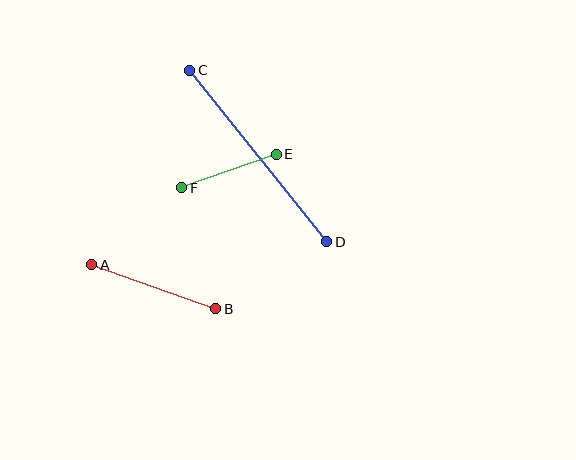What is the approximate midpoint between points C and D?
The midpoint is at approximately (258, 156) pixels.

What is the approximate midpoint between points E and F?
The midpoint is at approximately (229, 171) pixels.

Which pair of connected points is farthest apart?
Points C and D are farthest apart.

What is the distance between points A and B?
The distance is approximately 132 pixels.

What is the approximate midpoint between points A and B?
The midpoint is at approximately (154, 287) pixels.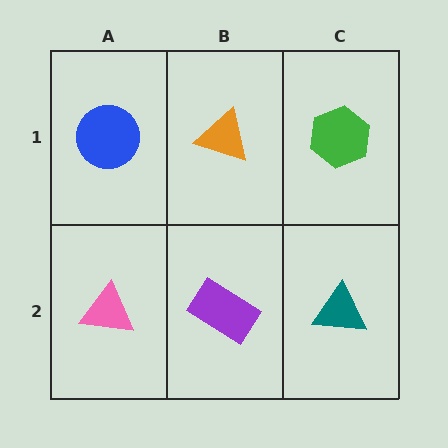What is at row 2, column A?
A pink triangle.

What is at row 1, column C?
A green hexagon.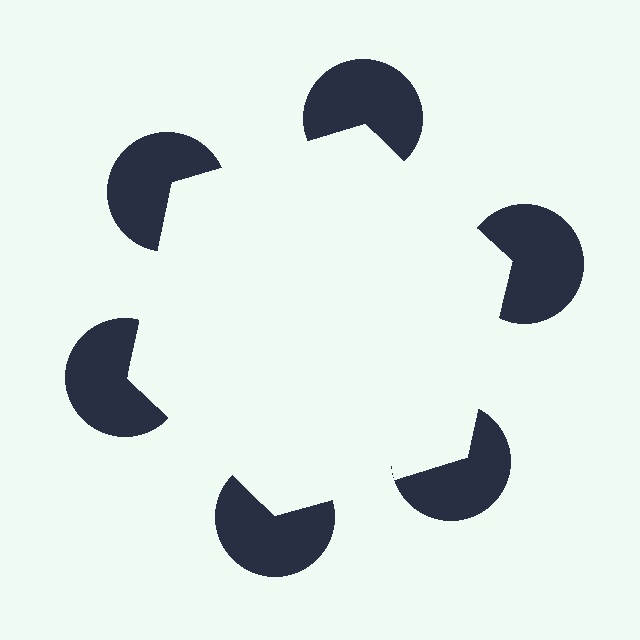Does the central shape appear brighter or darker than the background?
It typically appears slightly brighter than the background, even though no actual brightness change is drawn.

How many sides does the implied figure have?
6 sides.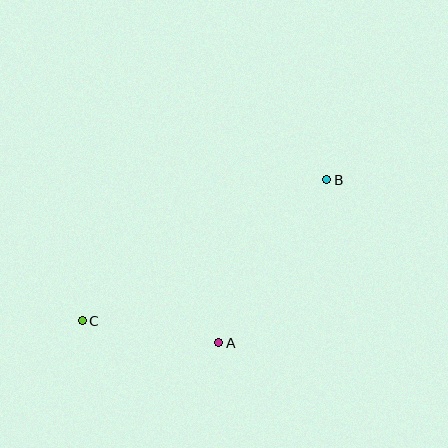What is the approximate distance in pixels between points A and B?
The distance between A and B is approximately 196 pixels.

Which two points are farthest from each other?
Points B and C are farthest from each other.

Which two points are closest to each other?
Points A and C are closest to each other.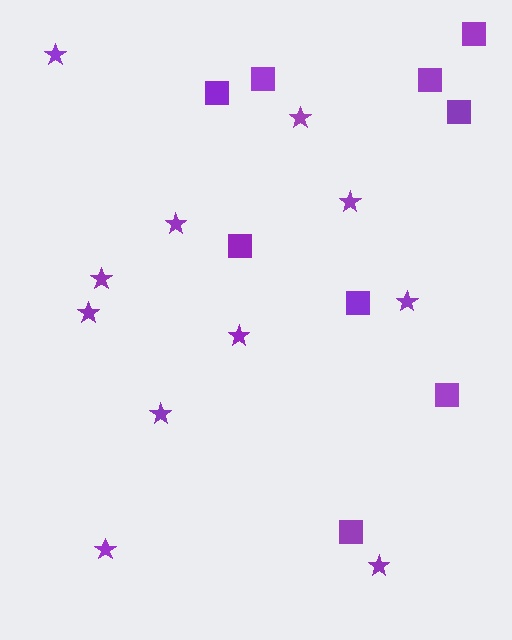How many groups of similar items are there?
There are 2 groups: one group of squares (9) and one group of stars (11).